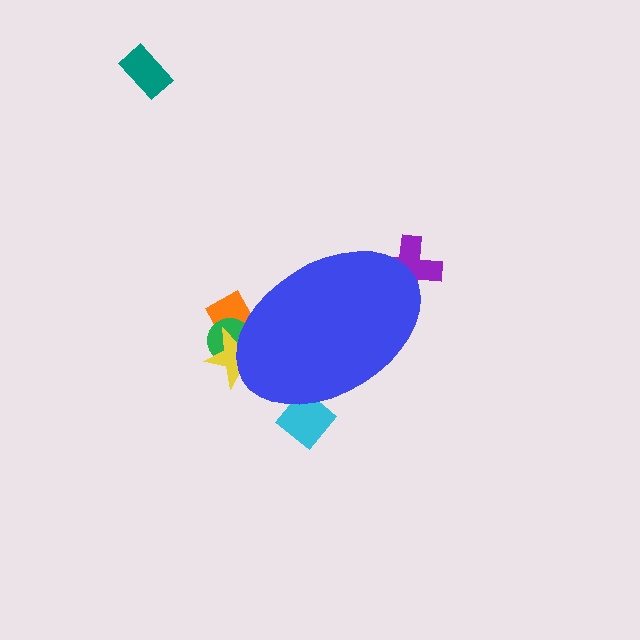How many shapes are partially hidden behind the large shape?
5 shapes are partially hidden.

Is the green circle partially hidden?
Yes, the green circle is partially hidden behind the blue ellipse.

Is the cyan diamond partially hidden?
Yes, the cyan diamond is partially hidden behind the blue ellipse.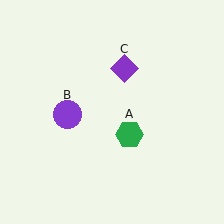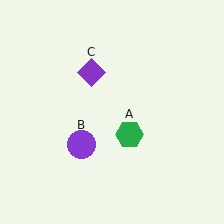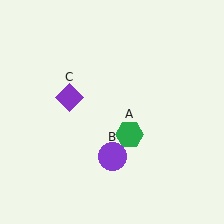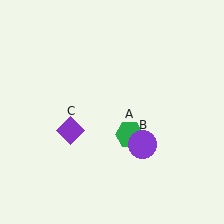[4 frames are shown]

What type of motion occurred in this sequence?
The purple circle (object B), purple diamond (object C) rotated counterclockwise around the center of the scene.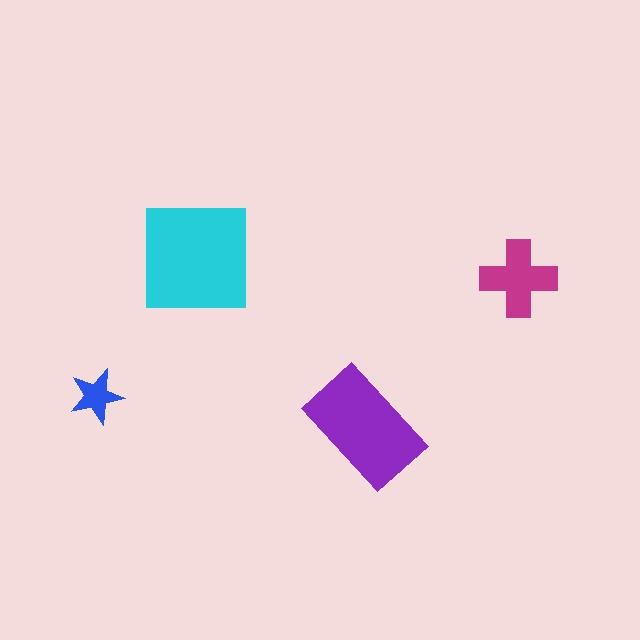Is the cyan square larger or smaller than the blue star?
Larger.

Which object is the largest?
The cyan square.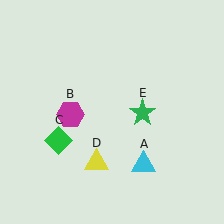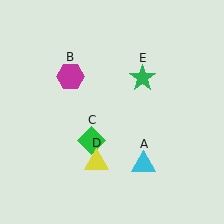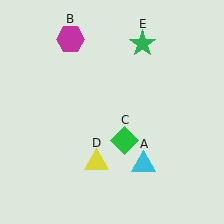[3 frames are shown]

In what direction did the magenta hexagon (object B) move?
The magenta hexagon (object B) moved up.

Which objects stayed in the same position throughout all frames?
Cyan triangle (object A) and yellow triangle (object D) remained stationary.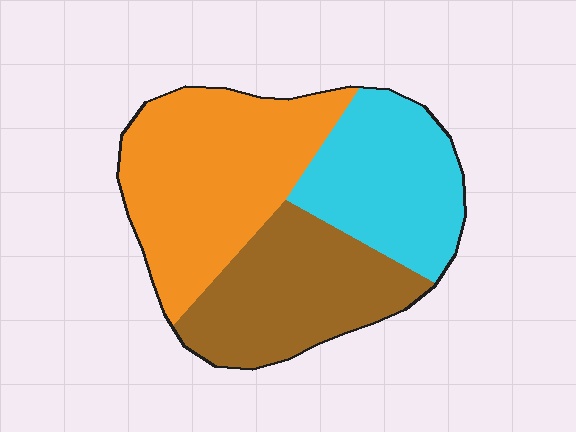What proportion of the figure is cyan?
Cyan covers roughly 30% of the figure.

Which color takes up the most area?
Orange, at roughly 40%.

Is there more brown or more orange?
Orange.